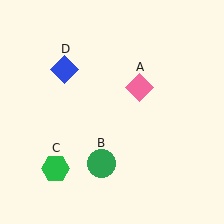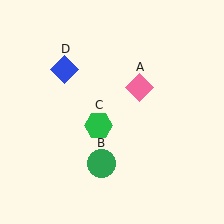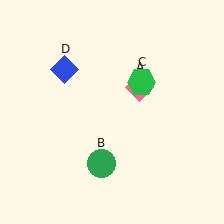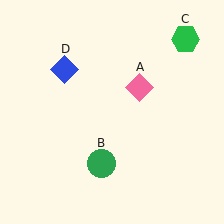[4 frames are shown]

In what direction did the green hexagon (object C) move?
The green hexagon (object C) moved up and to the right.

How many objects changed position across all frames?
1 object changed position: green hexagon (object C).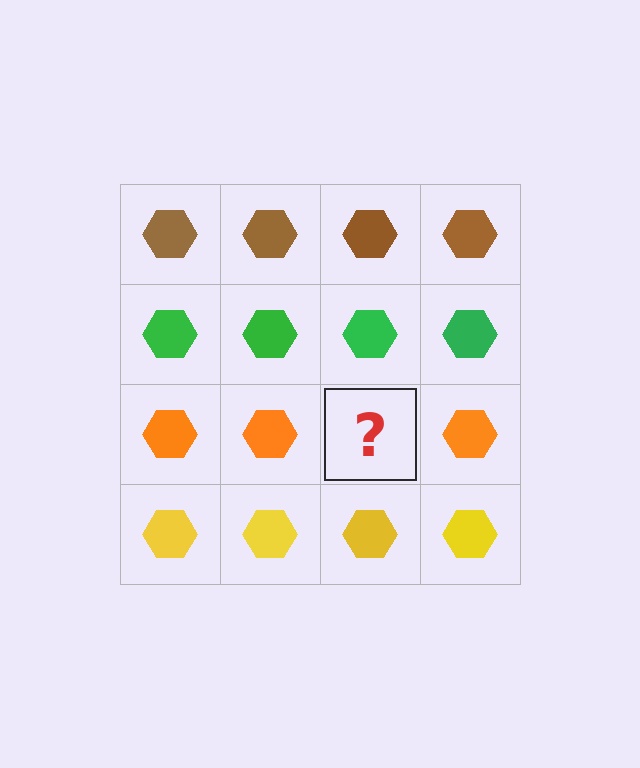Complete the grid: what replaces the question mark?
The question mark should be replaced with an orange hexagon.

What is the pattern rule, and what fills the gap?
The rule is that each row has a consistent color. The gap should be filled with an orange hexagon.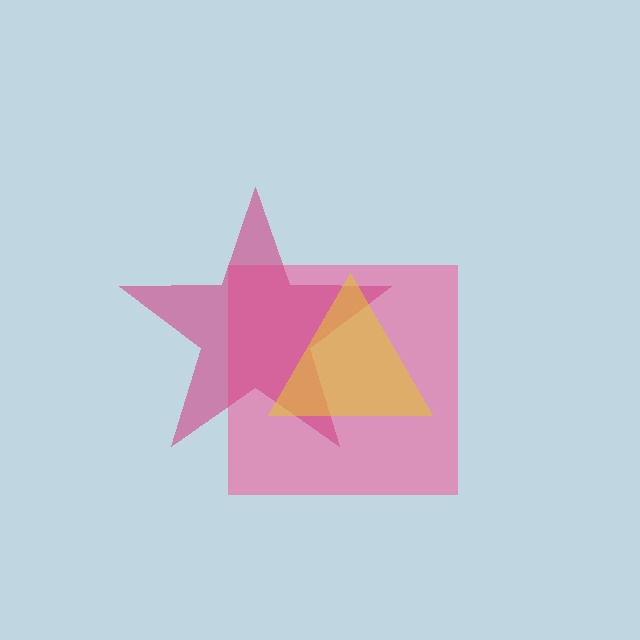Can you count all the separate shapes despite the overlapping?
Yes, there are 3 separate shapes.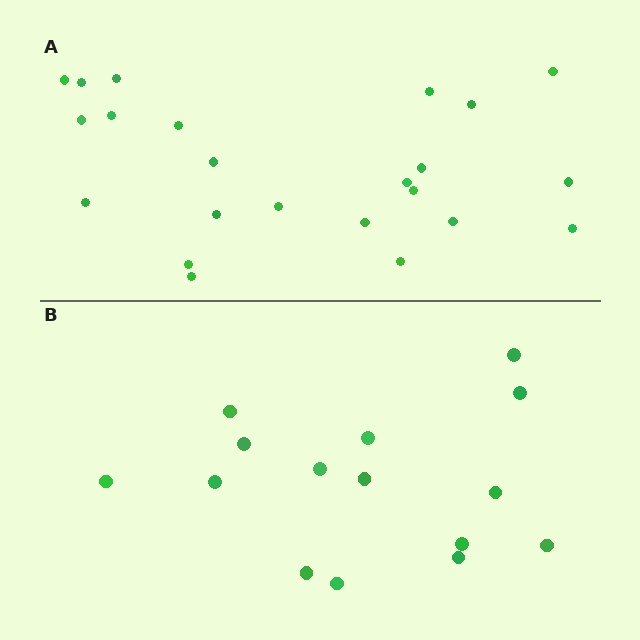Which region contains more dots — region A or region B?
Region A (the top region) has more dots.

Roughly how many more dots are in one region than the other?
Region A has roughly 8 or so more dots than region B.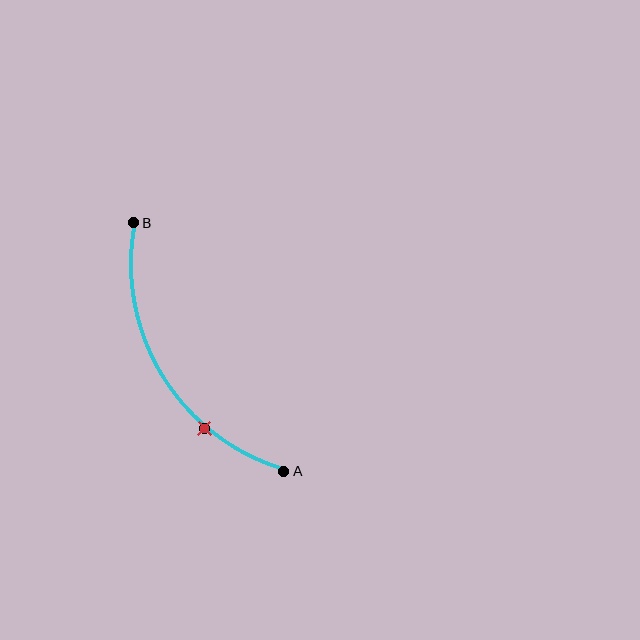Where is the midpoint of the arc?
The arc midpoint is the point on the curve farthest from the straight line joining A and B. It sits to the left of that line.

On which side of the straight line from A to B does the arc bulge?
The arc bulges to the left of the straight line connecting A and B.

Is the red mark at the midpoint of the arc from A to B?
No. The red mark lies on the arc but is closer to endpoint A. The arc midpoint would be at the point on the curve equidistant along the arc from both A and B.